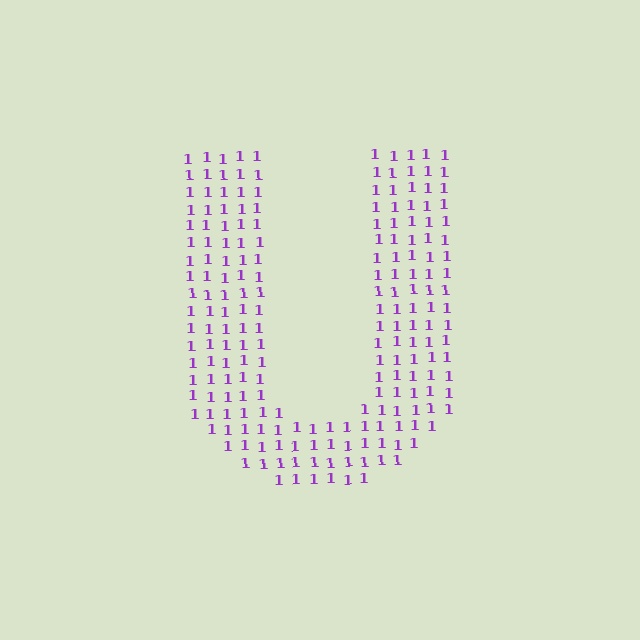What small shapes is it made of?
It is made of small digit 1's.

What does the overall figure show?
The overall figure shows the letter U.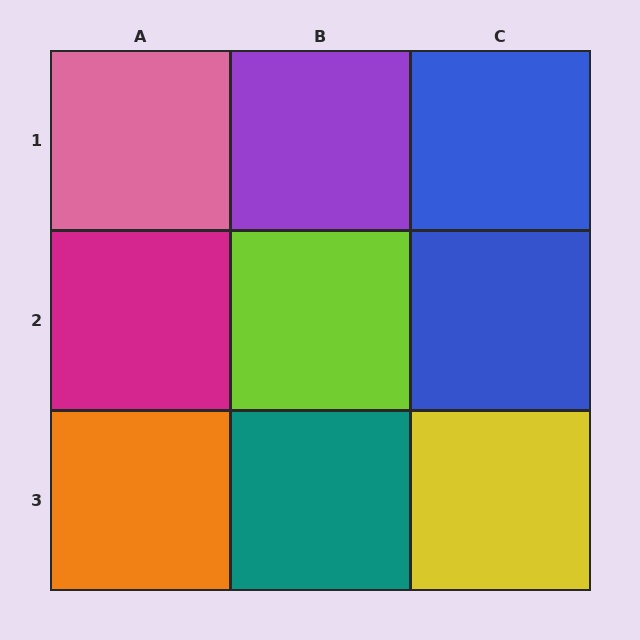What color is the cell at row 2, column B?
Lime.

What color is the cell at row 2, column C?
Blue.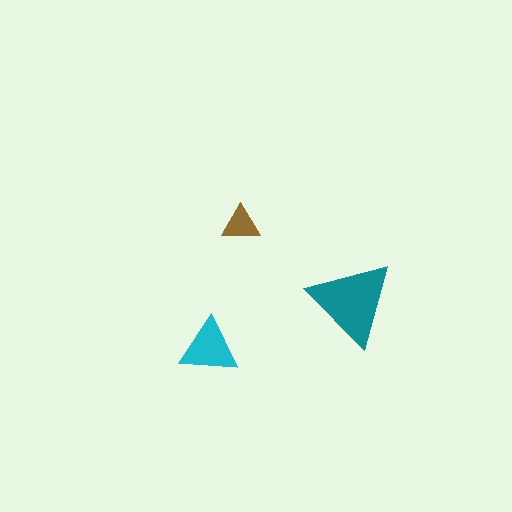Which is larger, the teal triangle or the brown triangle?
The teal one.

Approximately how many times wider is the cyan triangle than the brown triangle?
About 1.5 times wider.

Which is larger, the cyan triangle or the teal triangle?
The teal one.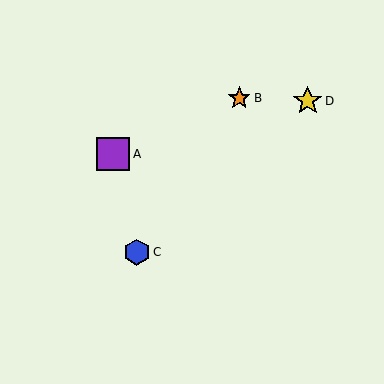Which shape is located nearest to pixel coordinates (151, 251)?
The blue hexagon (labeled C) at (137, 252) is nearest to that location.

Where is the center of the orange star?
The center of the orange star is at (239, 98).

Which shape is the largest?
The purple square (labeled A) is the largest.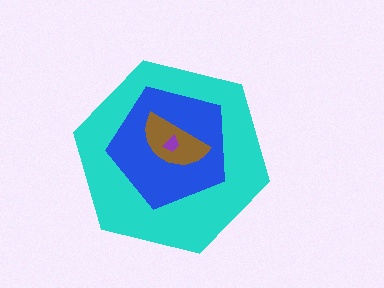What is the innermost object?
The purple trapezoid.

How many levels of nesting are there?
4.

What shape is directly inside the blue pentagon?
The brown semicircle.